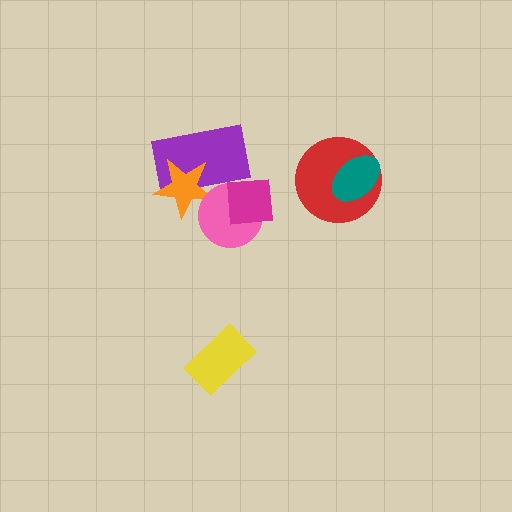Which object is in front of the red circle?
The teal ellipse is in front of the red circle.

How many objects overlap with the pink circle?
3 objects overlap with the pink circle.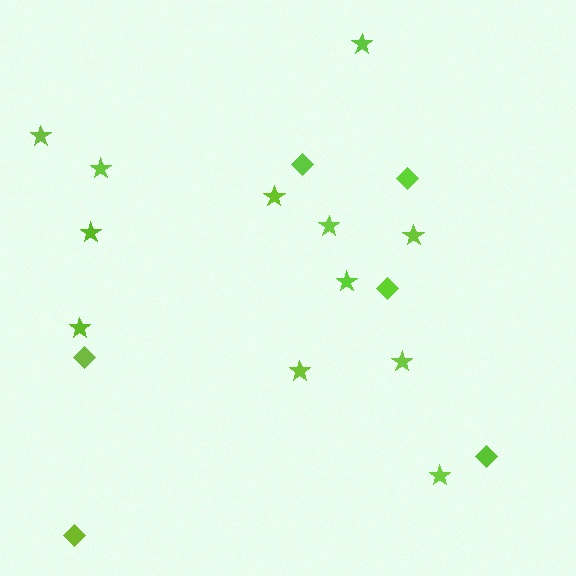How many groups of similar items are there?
There are 2 groups: one group of diamonds (6) and one group of stars (12).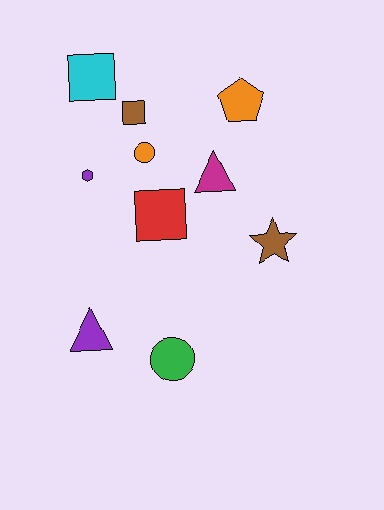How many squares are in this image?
There are 3 squares.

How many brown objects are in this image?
There are 2 brown objects.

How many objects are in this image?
There are 10 objects.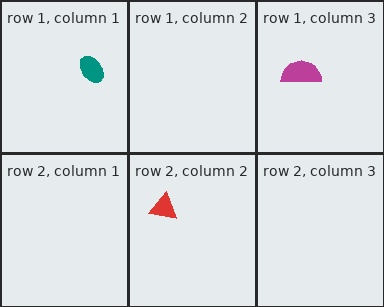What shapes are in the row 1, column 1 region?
The teal ellipse.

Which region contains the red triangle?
The row 2, column 2 region.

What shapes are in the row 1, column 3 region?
The magenta semicircle.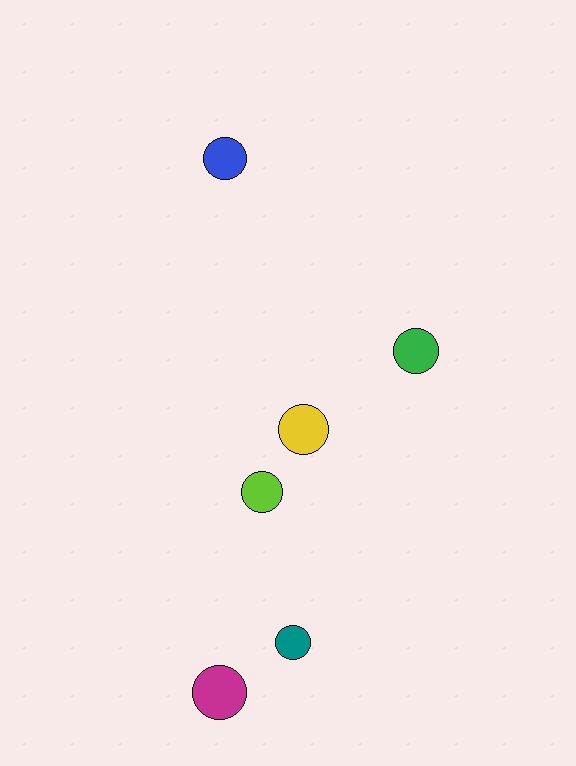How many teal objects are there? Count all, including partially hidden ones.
There is 1 teal object.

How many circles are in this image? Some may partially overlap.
There are 6 circles.